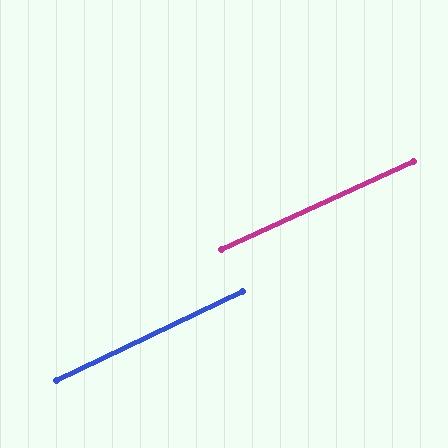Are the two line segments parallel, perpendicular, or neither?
Parallel — their directions differ by only 1.1°.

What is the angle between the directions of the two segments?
Approximately 1 degree.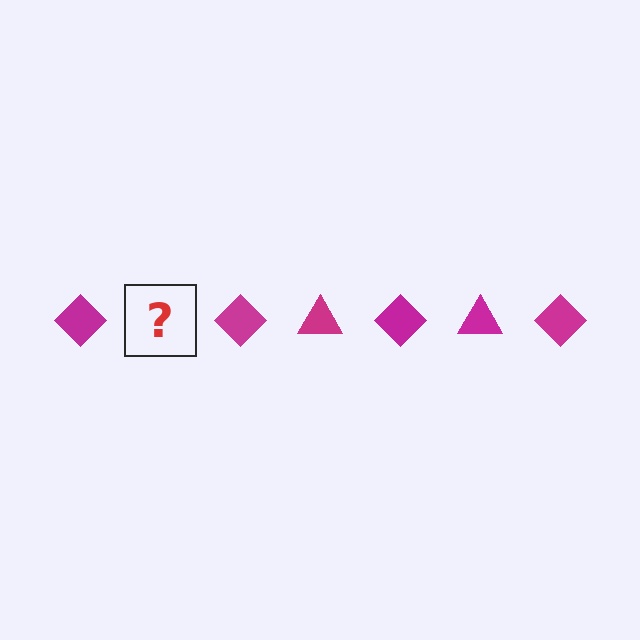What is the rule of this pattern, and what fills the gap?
The rule is that the pattern cycles through diamond, triangle shapes in magenta. The gap should be filled with a magenta triangle.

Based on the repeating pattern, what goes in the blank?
The blank should be a magenta triangle.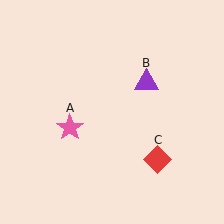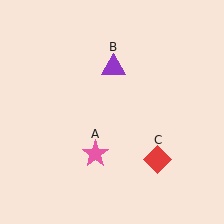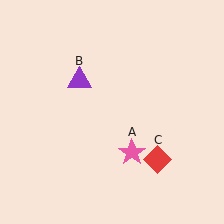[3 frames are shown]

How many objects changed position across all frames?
2 objects changed position: pink star (object A), purple triangle (object B).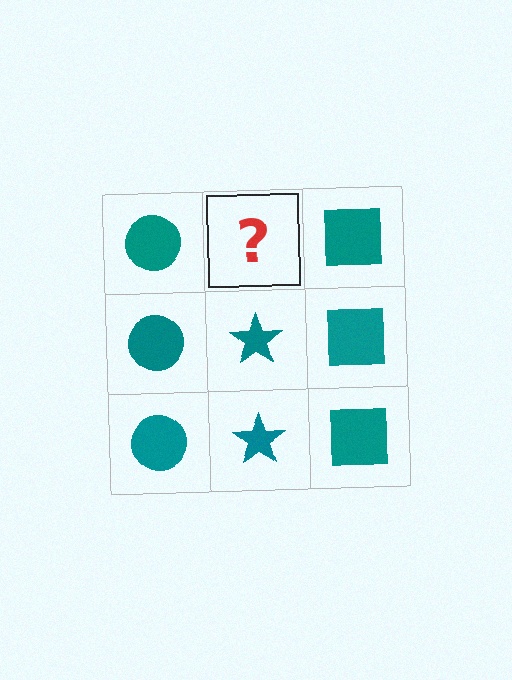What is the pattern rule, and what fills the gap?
The rule is that each column has a consistent shape. The gap should be filled with a teal star.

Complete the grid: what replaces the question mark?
The question mark should be replaced with a teal star.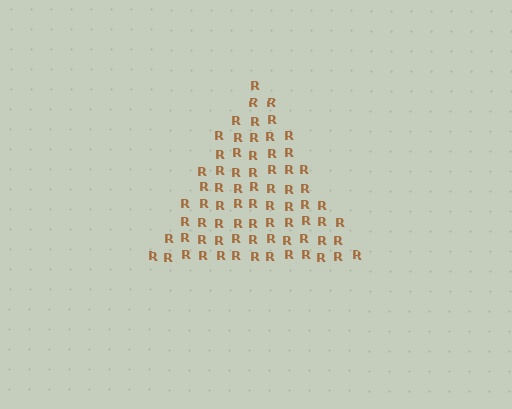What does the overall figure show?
The overall figure shows a triangle.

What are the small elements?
The small elements are letter R's.